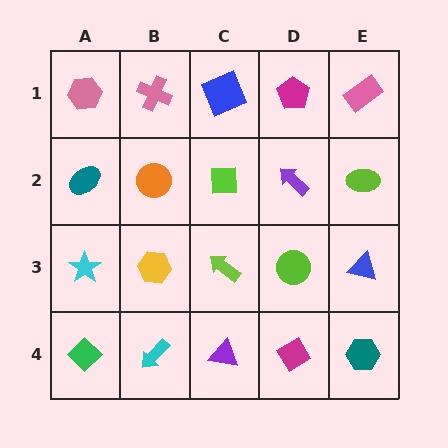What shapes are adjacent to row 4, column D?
A lime circle (row 3, column D), a purple triangle (row 4, column C), a teal hexagon (row 4, column E).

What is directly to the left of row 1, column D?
A blue square.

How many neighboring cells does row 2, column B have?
4.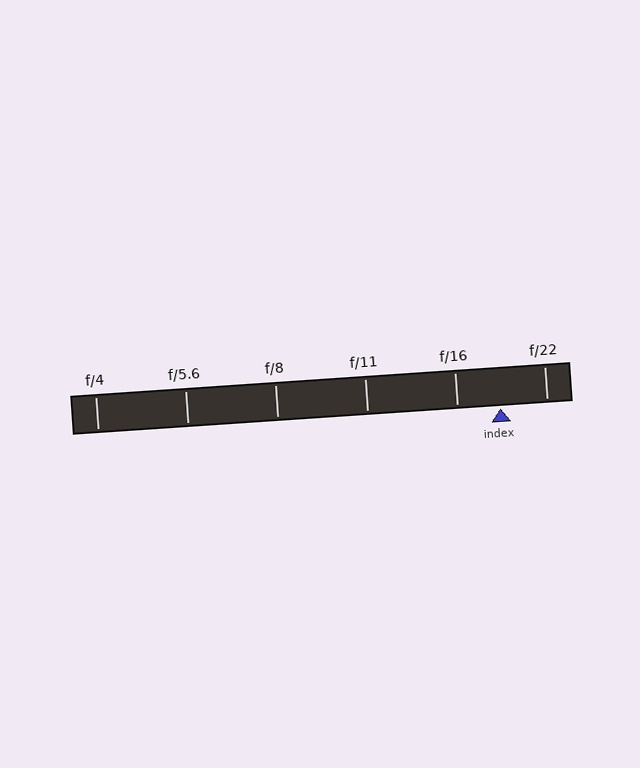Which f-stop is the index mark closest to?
The index mark is closest to f/16.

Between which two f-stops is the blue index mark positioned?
The index mark is between f/16 and f/22.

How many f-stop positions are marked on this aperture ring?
There are 6 f-stop positions marked.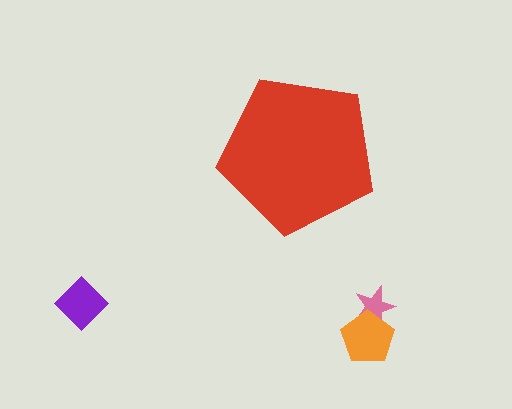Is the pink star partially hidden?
No, the pink star is fully visible.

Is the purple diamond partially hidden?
No, the purple diamond is fully visible.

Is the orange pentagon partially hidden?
No, the orange pentagon is fully visible.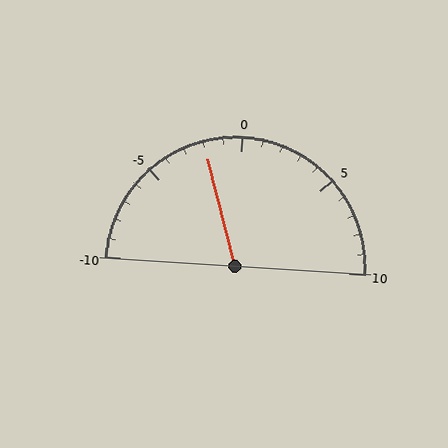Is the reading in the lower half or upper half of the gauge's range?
The reading is in the lower half of the range (-10 to 10).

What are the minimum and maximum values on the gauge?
The gauge ranges from -10 to 10.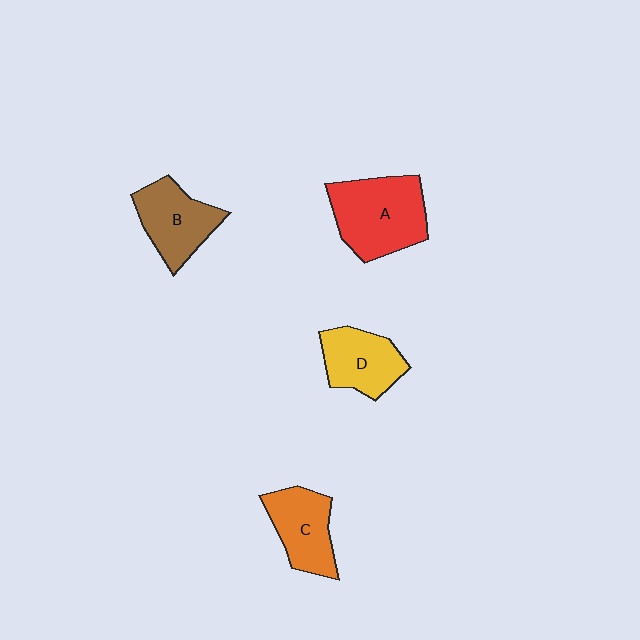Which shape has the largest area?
Shape A (red).